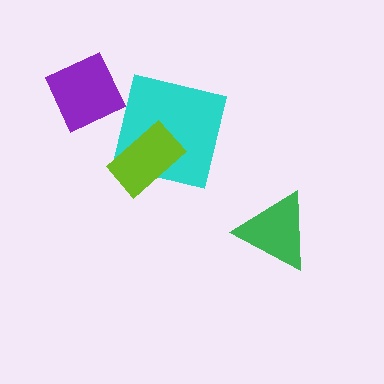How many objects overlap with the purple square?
0 objects overlap with the purple square.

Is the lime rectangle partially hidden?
No, no other shape covers it.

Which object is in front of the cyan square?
The lime rectangle is in front of the cyan square.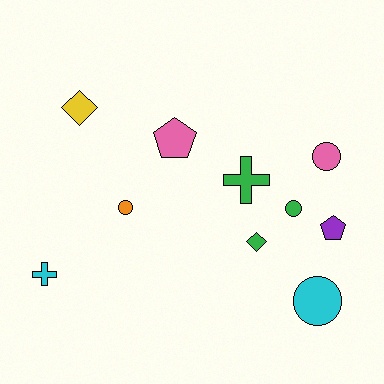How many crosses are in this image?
There are 2 crosses.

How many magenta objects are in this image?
There are no magenta objects.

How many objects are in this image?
There are 10 objects.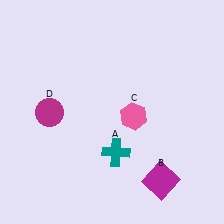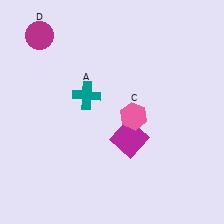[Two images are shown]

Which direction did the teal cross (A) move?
The teal cross (A) moved up.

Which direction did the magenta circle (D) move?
The magenta circle (D) moved up.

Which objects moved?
The objects that moved are: the teal cross (A), the magenta square (B), the magenta circle (D).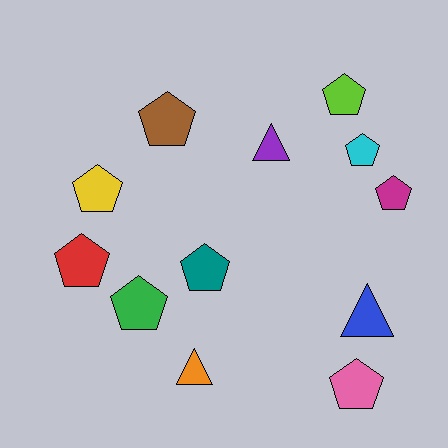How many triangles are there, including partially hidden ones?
There are 3 triangles.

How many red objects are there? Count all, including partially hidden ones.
There is 1 red object.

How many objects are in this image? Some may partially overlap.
There are 12 objects.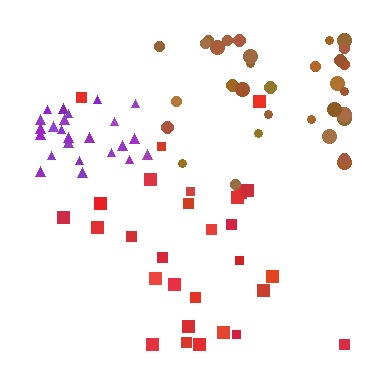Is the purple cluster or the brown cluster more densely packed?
Purple.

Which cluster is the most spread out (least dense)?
Red.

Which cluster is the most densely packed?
Purple.